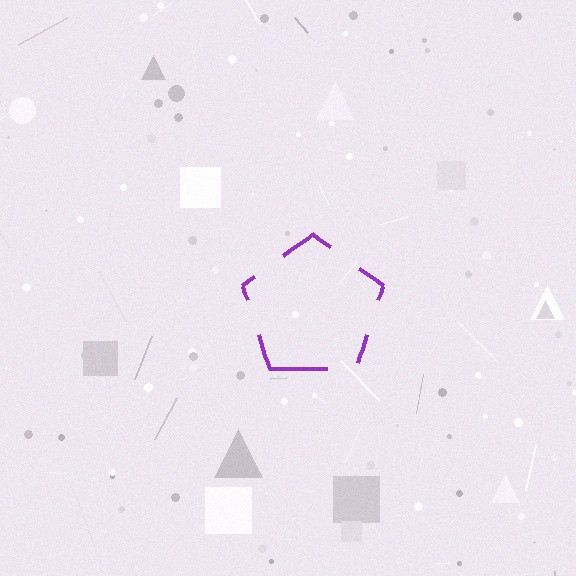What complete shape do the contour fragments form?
The contour fragments form a pentagon.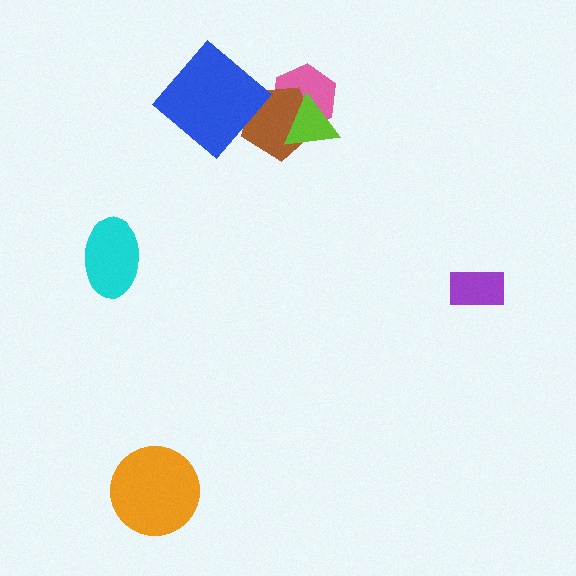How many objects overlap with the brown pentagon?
3 objects overlap with the brown pentagon.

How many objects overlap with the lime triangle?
2 objects overlap with the lime triangle.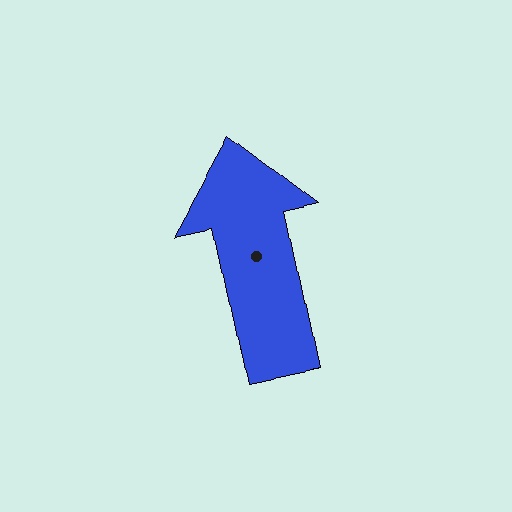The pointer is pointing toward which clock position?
Roughly 12 o'clock.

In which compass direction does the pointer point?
North.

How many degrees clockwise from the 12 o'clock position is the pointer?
Approximately 348 degrees.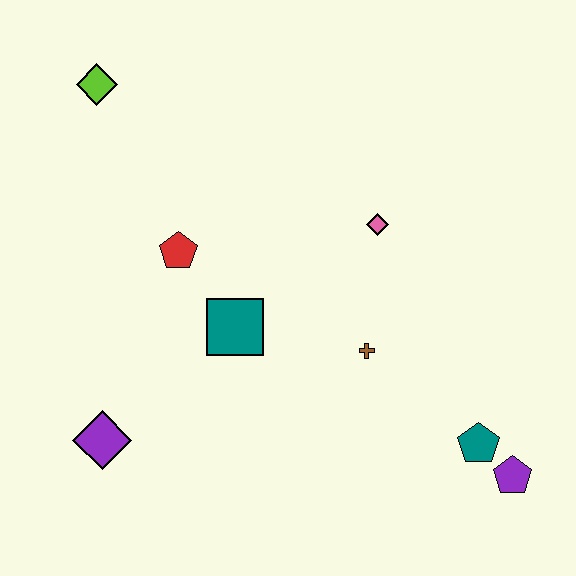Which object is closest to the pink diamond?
The brown cross is closest to the pink diamond.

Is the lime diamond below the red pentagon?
No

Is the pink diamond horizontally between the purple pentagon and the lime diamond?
Yes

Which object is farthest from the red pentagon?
The purple pentagon is farthest from the red pentagon.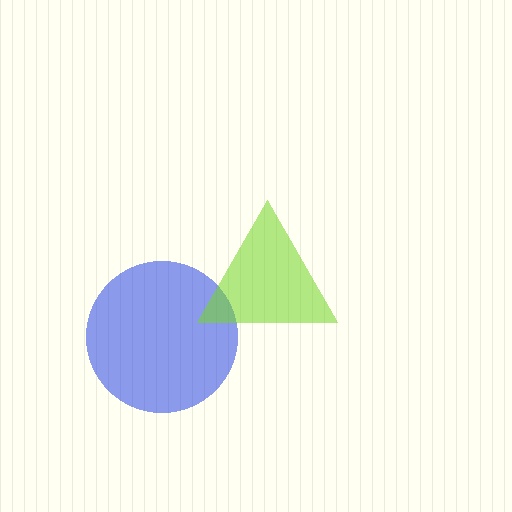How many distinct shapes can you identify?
There are 2 distinct shapes: a blue circle, a lime triangle.